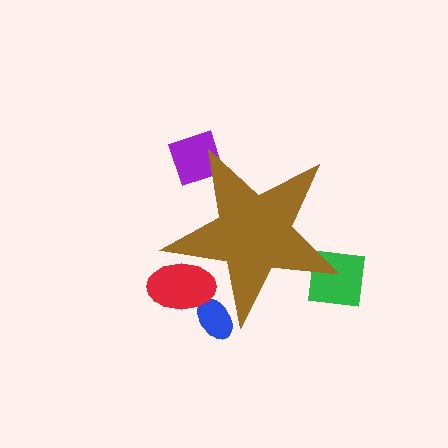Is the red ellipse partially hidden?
Yes, the red ellipse is partially hidden behind the brown star.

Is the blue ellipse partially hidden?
Yes, the blue ellipse is partially hidden behind the brown star.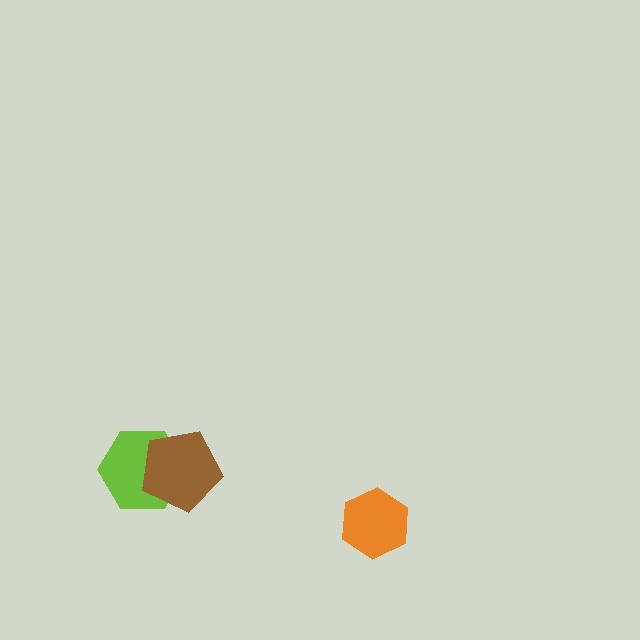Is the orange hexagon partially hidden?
No, no other shape covers it.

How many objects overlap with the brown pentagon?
1 object overlaps with the brown pentagon.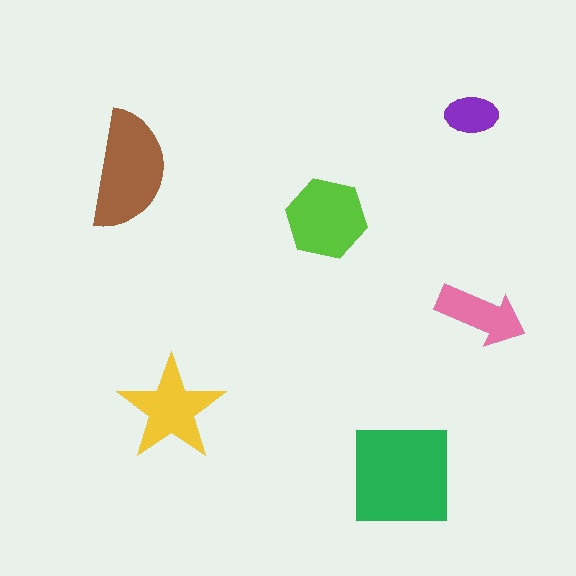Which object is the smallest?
The purple ellipse.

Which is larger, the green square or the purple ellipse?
The green square.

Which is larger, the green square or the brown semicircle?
The green square.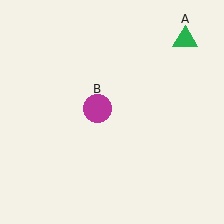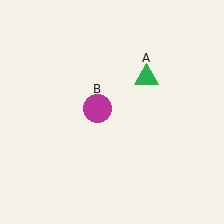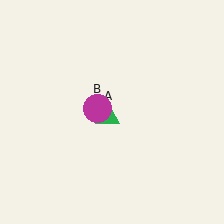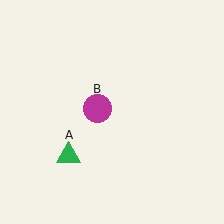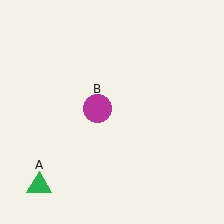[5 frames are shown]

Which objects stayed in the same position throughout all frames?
Magenta circle (object B) remained stationary.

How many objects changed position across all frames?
1 object changed position: green triangle (object A).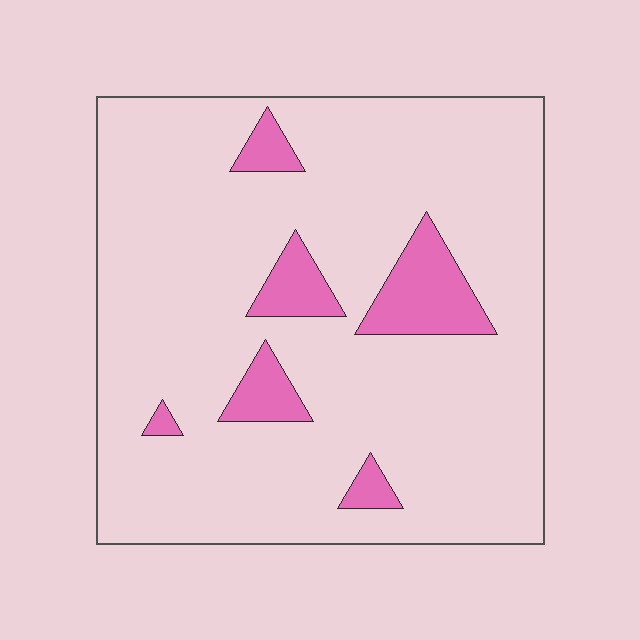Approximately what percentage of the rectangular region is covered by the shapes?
Approximately 10%.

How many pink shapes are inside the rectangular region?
6.